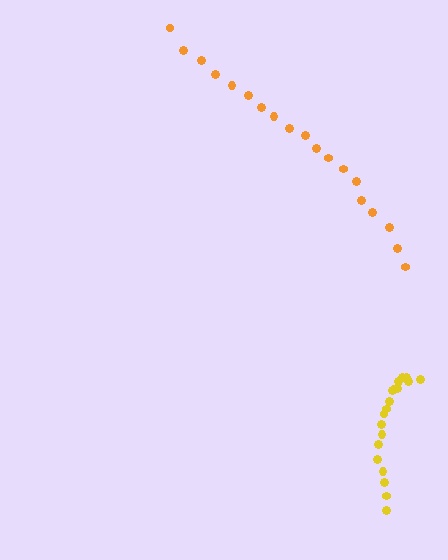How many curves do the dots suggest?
There are 2 distinct paths.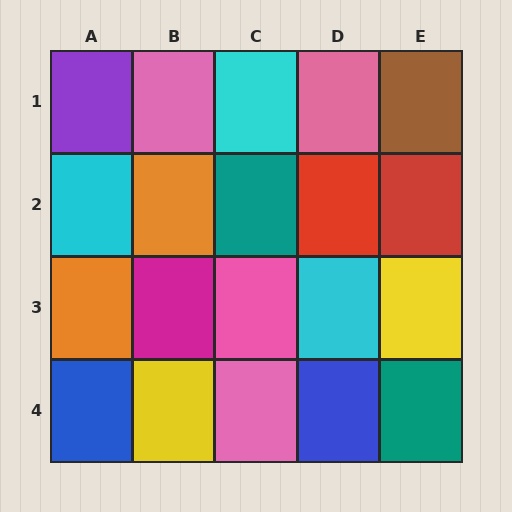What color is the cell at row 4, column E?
Teal.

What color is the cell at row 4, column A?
Blue.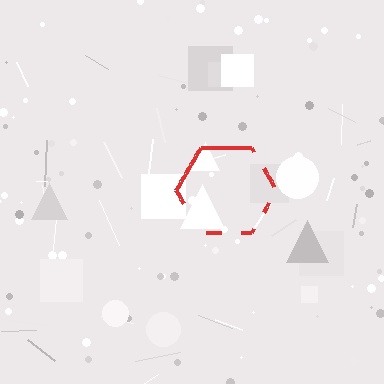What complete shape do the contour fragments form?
The contour fragments form a hexagon.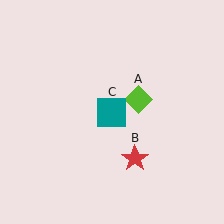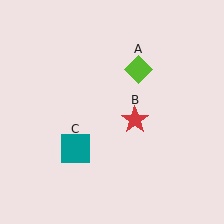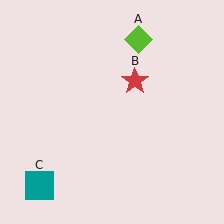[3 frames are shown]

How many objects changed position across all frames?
3 objects changed position: lime diamond (object A), red star (object B), teal square (object C).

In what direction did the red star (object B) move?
The red star (object B) moved up.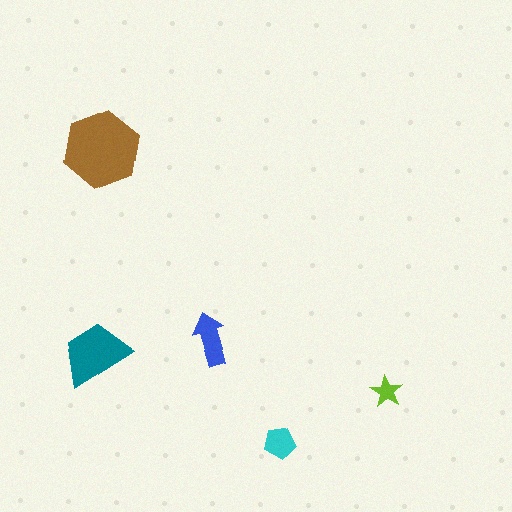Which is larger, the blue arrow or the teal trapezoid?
The teal trapezoid.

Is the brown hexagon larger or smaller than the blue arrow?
Larger.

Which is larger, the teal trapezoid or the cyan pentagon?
The teal trapezoid.